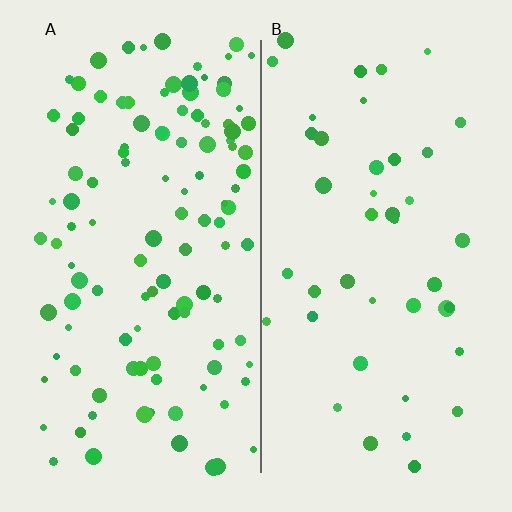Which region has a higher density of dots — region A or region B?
A (the left).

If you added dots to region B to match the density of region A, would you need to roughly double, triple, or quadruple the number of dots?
Approximately triple.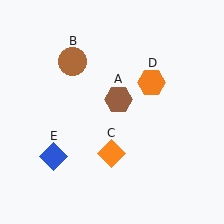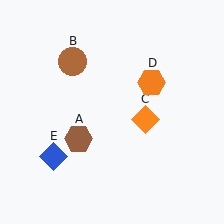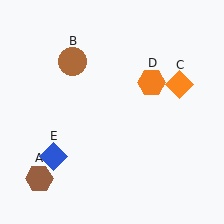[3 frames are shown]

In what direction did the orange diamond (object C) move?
The orange diamond (object C) moved up and to the right.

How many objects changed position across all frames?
2 objects changed position: brown hexagon (object A), orange diamond (object C).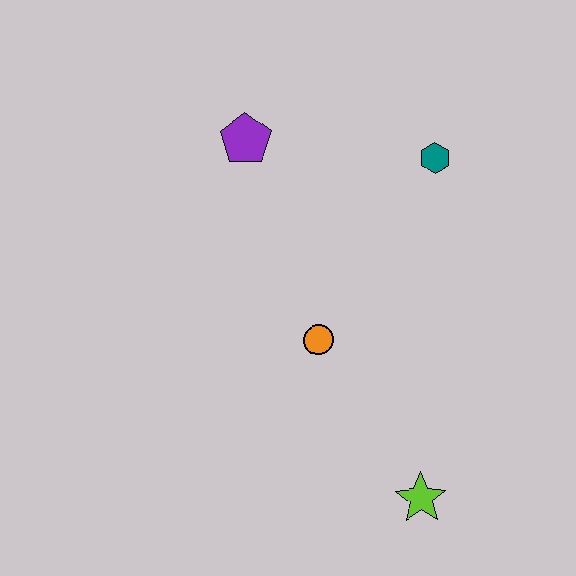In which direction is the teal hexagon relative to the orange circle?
The teal hexagon is above the orange circle.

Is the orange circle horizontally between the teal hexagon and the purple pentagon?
Yes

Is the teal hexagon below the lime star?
No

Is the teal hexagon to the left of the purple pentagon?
No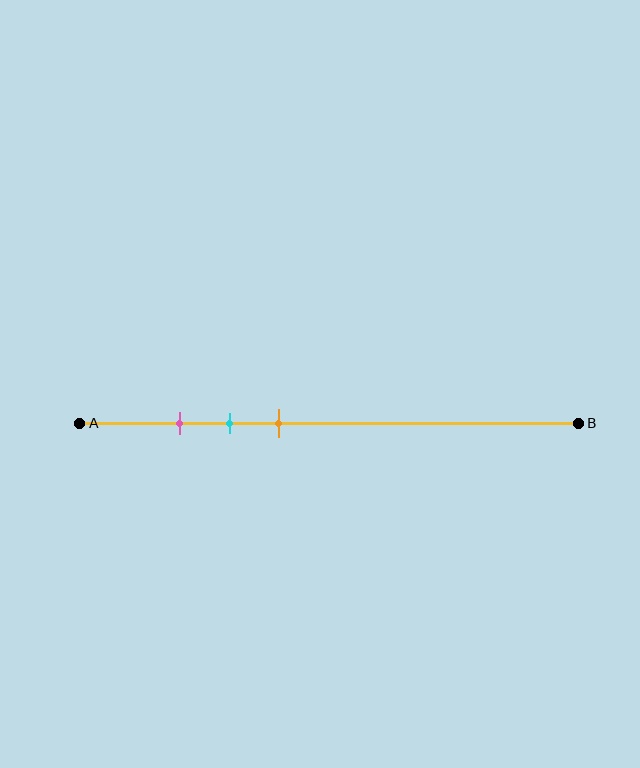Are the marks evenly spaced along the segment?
Yes, the marks are approximately evenly spaced.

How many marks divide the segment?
There are 3 marks dividing the segment.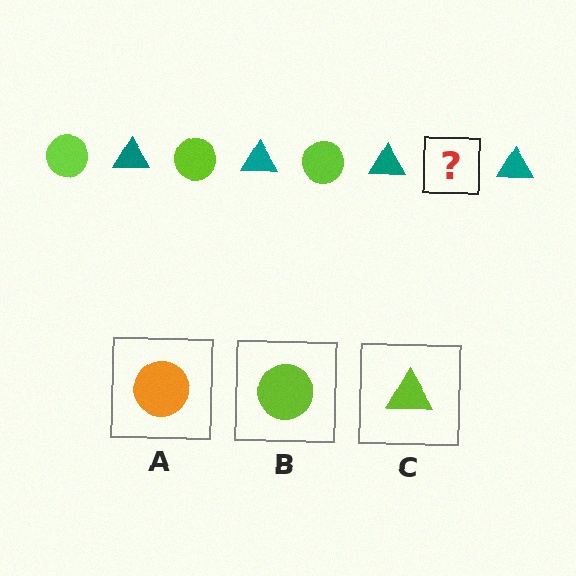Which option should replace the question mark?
Option B.